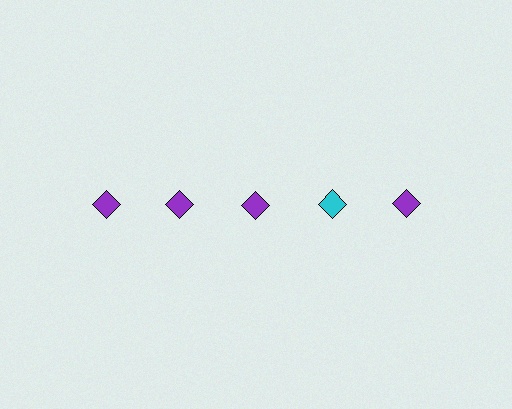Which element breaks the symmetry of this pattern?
The cyan diamond in the top row, second from right column breaks the symmetry. All other shapes are purple diamonds.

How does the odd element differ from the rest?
It has a different color: cyan instead of purple.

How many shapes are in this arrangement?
There are 5 shapes arranged in a grid pattern.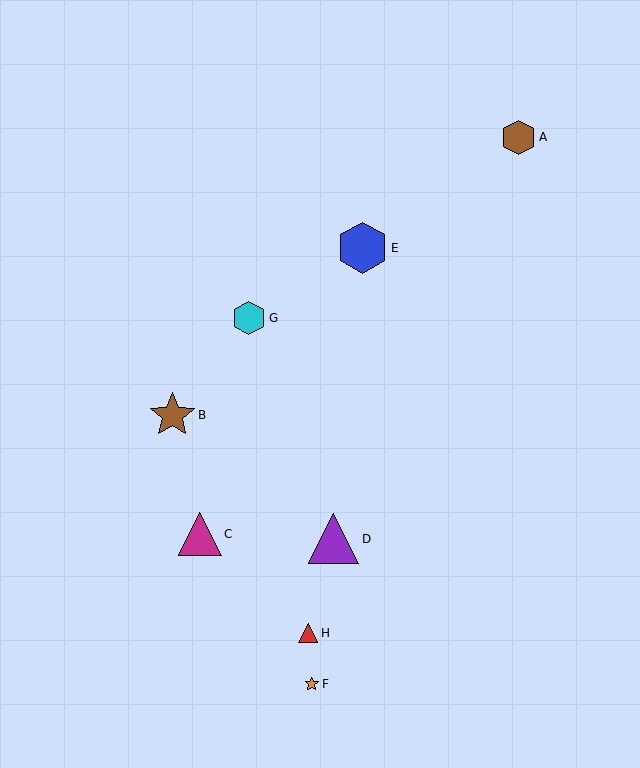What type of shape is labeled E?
Shape E is a blue hexagon.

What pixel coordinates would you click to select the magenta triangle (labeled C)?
Click at (200, 534) to select the magenta triangle C.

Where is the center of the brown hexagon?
The center of the brown hexagon is at (519, 138).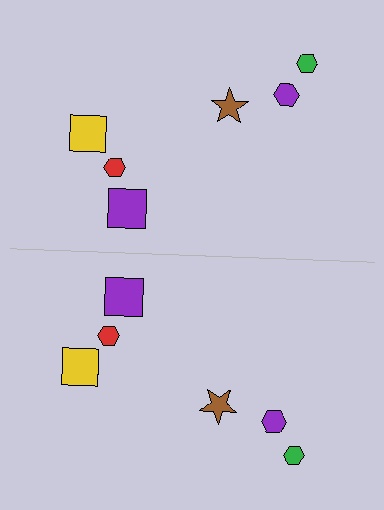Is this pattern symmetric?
Yes, this pattern has bilateral (reflection) symmetry.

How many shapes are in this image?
There are 12 shapes in this image.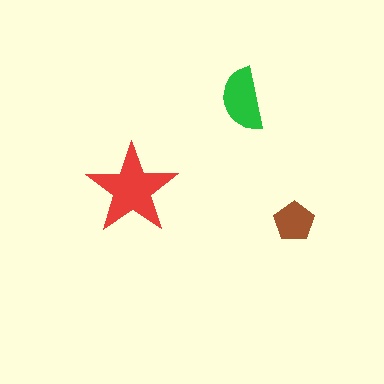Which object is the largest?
The red star.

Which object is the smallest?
The brown pentagon.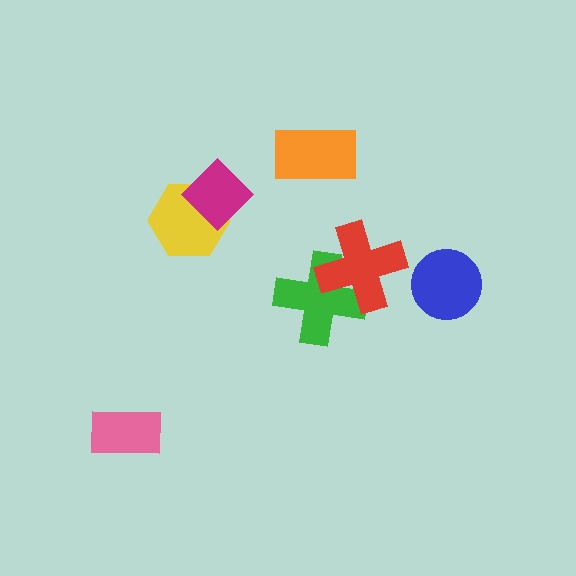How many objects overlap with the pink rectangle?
0 objects overlap with the pink rectangle.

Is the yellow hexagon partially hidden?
Yes, it is partially covered by another shape.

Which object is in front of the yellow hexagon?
The magenta diamond is in front of the yellow hexagon.